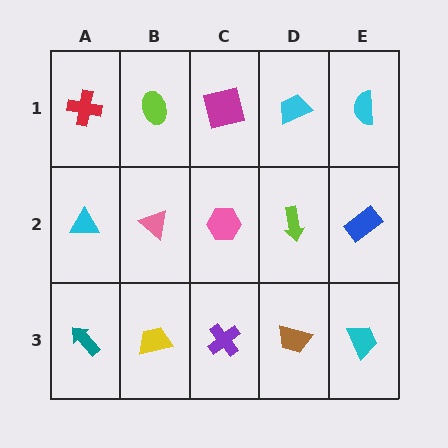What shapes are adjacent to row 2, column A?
A red cross (row 1, column A), a teal arrow (row 3, column A), a pink triangle (row 2, column B).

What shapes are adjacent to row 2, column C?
A magenta square (row 1, column C), a purple cross (row 3, column C), a pink triangle (row 2, column B), a lime arrow (row 2, column D).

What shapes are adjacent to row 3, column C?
A pink hexagon (row 2, column C), a yellow trapezoid (row 3, column B), a brown trapezoid (row 3, column D).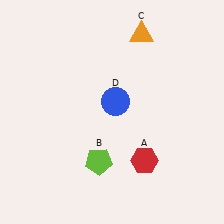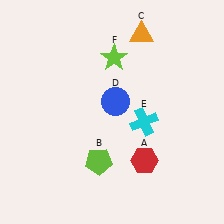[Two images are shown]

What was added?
A cyan cross (E), a lime star (F) were added in Image 2.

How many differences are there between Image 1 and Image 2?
There are 2 differences between the two images.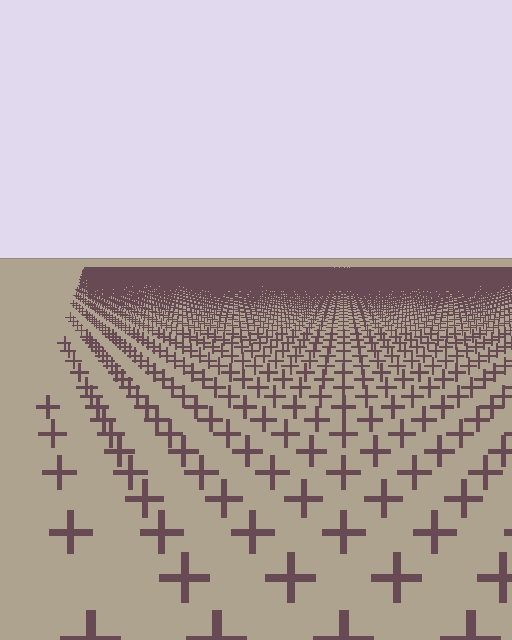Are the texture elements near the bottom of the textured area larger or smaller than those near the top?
Larger. Near the bottom, elements are closer to the viewer and appear at a bigger on-screen size.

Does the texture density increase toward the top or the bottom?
Density increases toward the top.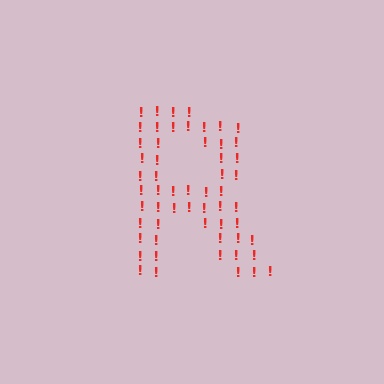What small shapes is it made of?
It is made of small exclamation marks.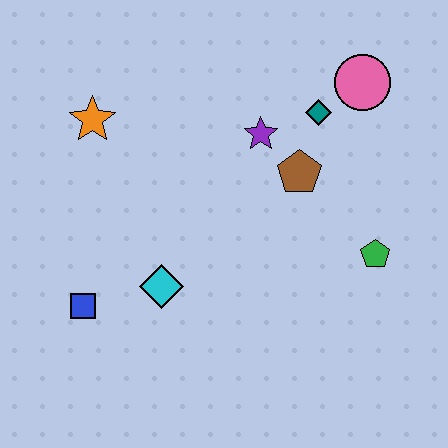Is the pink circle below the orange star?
No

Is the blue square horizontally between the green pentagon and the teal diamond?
No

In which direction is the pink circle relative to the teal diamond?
The pink circle is to the right of the teal diamond.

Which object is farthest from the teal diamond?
The blue square is farthest from the teal diamond.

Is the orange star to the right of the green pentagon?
No